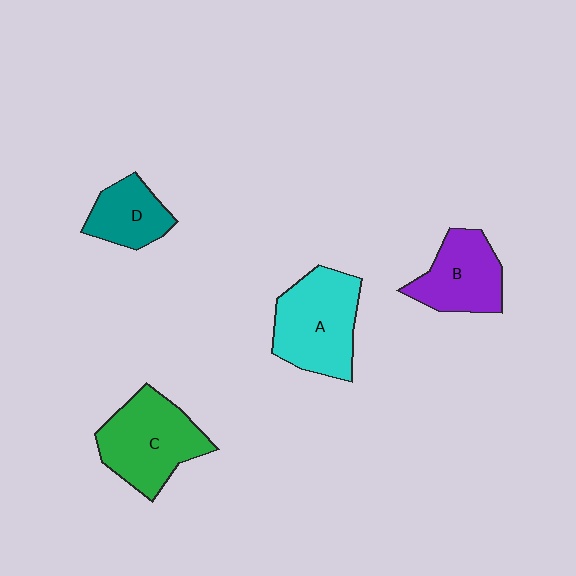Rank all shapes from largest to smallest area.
From largest to smallest: A (cyan), C (green), B (purple), D (teal).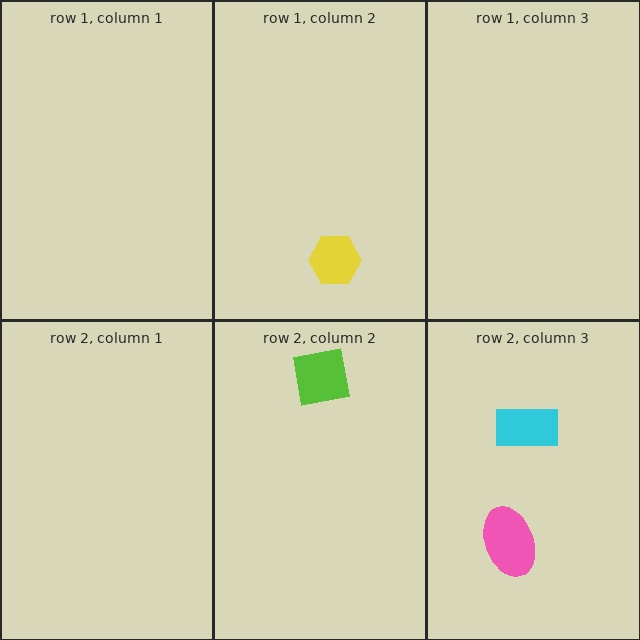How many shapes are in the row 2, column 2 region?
1.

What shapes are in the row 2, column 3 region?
The cyan rectangle, the pink ellipse.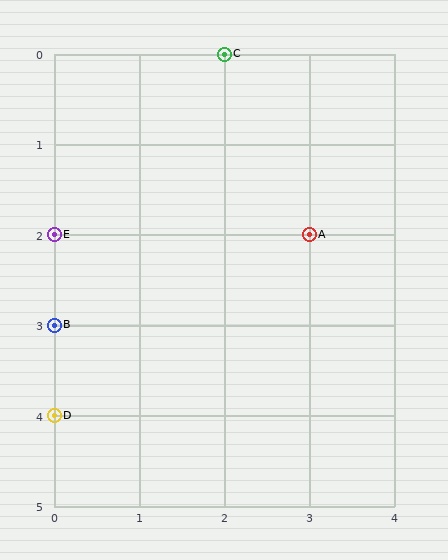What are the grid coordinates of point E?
Point E is at grid coordinates (0, 2).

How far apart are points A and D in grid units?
Points A and D are 3 columns and 2 rows apart (about 3.6 grid units diagonally).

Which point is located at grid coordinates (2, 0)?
Point C is at (2, 0).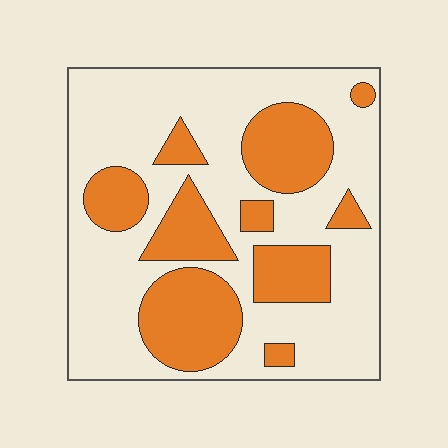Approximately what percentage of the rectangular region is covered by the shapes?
Approximately 35%.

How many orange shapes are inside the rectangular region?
10.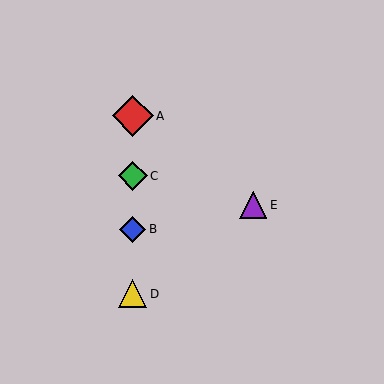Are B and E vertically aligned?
No, B is at x≈133 and E is at x≈253.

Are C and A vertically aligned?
Yes, both are at x≈133.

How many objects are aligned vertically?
4 objects (A, B, C, D) are aligned vertically.